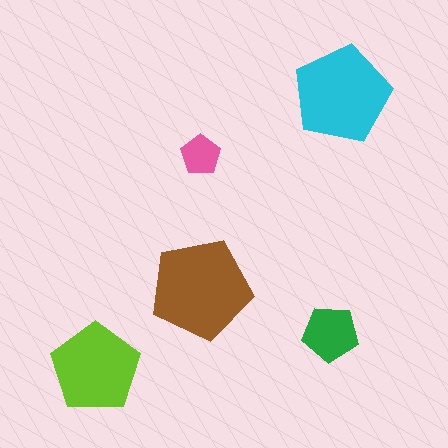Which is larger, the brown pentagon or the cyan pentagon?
The brown one.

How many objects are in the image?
There are 5 objects in the image.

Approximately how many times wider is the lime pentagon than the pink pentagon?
About 2 times wider.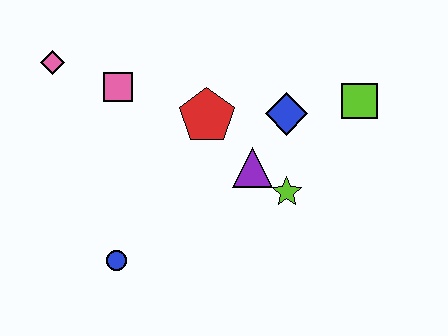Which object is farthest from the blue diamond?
The pink diamond is farthest from the blue diamond.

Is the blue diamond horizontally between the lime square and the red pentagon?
Yes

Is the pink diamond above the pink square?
Yes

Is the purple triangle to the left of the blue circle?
No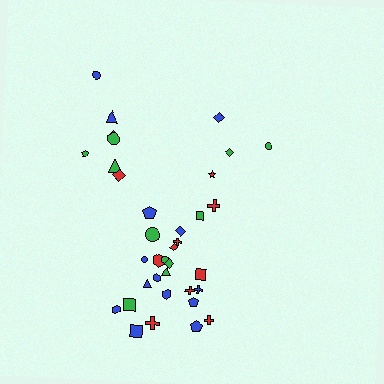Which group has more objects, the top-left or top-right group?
The top-left group.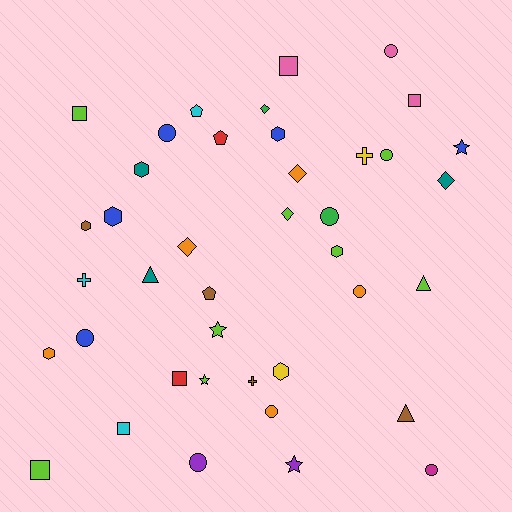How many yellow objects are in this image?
There are 2 yellow objects.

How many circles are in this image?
There are 9 circles.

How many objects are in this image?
There are 40 objects.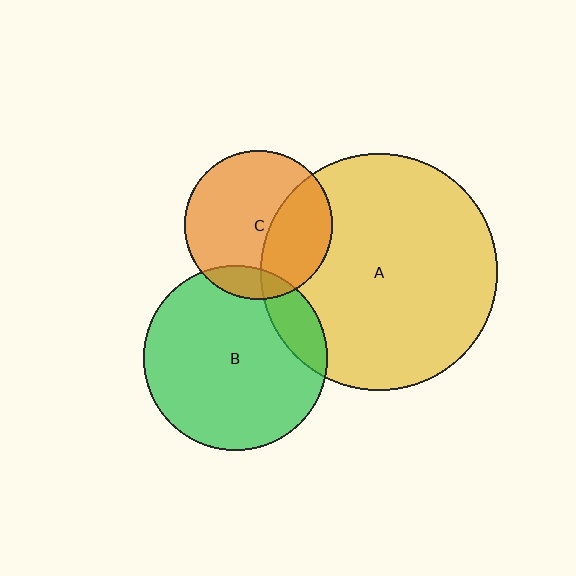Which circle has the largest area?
Circle A (yellow).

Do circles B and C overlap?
Yes.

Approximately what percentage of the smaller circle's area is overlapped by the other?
Approximately 10%.